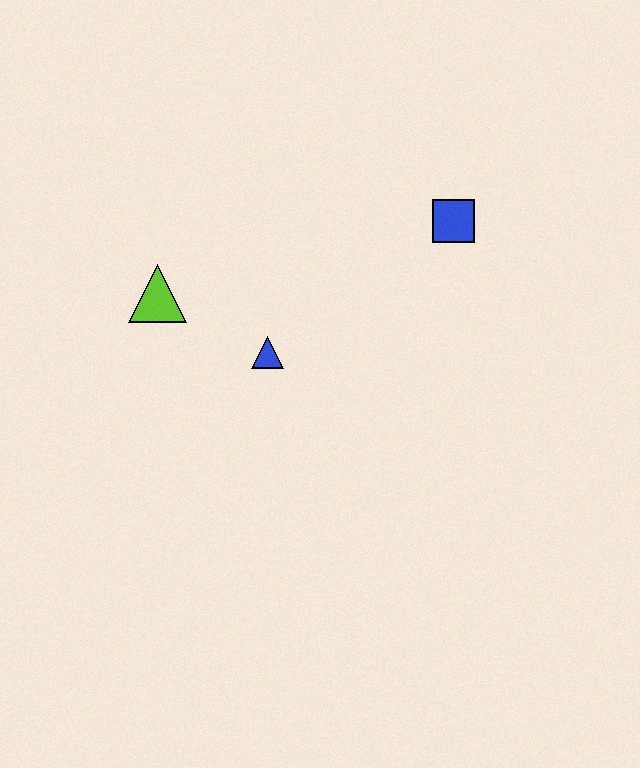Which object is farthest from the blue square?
The lime triangle is farthest from the blue square.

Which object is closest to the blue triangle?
The lime triangle is closest to the blue triangle.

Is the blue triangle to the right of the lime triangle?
Yes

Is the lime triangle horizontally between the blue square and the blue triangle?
No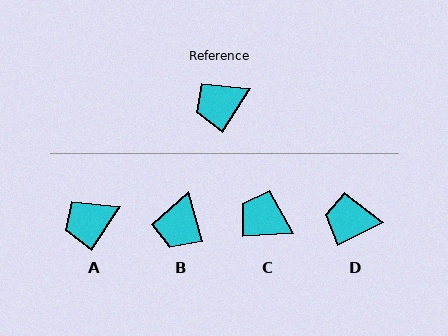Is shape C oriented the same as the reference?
No, it is off by about 54 degrees.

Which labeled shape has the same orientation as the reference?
A.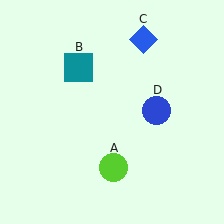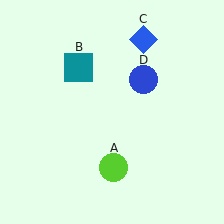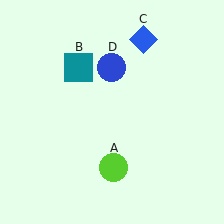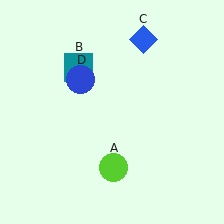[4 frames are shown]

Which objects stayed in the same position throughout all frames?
Lime circle (object A) and teal square (object B) and blue diamond (object C) remained stationary.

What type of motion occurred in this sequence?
The blue circle (object D) rotated counterclockwise around the center of the scene.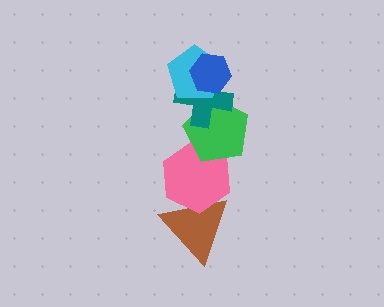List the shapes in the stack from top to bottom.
From top to bottom: the blue hexagon, the cyan pentagon, the teal cross, the green pentagon, the pink hexagon, the brown triangle.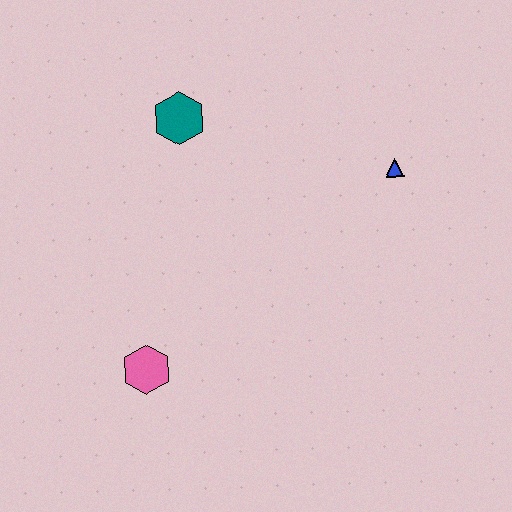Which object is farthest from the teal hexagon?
The pink hexagon is farthest from the teal hexagon.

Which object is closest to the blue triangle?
The teal hexagon is closest to the blue triangle.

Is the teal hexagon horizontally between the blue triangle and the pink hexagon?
Yes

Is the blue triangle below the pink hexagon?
No